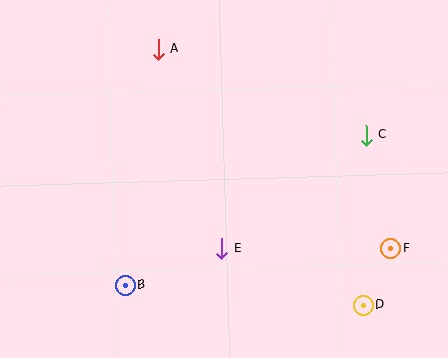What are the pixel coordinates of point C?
Point C is at (366, 135).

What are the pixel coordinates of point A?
Point A is at (159, 49).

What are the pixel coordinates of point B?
Point B is at (126, 285).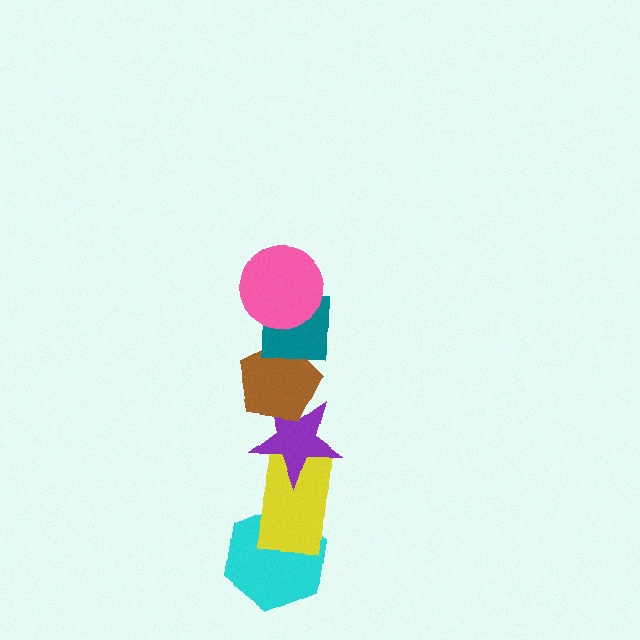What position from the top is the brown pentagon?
The brown pentagon is 3rd from the top.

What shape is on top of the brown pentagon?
The teal square is on top of the brown pentagon.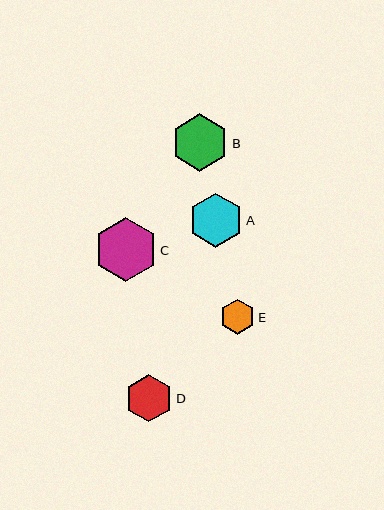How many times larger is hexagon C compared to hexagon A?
Hexagon C is approximately 1.2 times the size of hexagon A.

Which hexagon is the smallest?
Hexagon E is the smallest with a size of approximately 35 pixels.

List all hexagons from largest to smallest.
From largest to smallest: C, B, A, D, E.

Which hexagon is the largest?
Hexagon C is the largest with a size of approximately 64 pixels.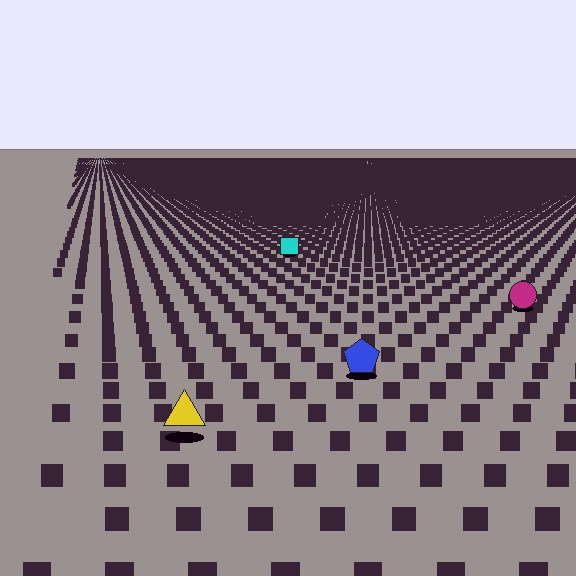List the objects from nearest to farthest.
From nearest to farthest: the yellow triangle, the blue pentagon, the magenta circle, the cyan square.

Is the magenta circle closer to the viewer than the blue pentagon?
No. The blue pentagon is closer — you can tell from the texture gradient: the ground texture is coarser near it.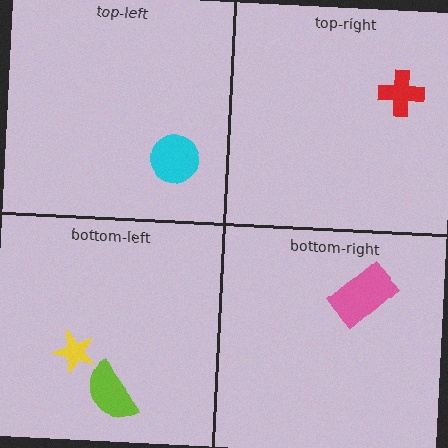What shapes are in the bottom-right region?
The pink rectangle.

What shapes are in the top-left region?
The cyan circle.